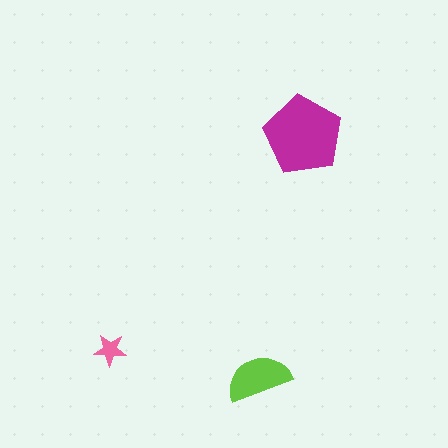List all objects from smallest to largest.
The pink star, the lime semicircle, the magenta pentagon.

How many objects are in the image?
There are 3 objects in the image.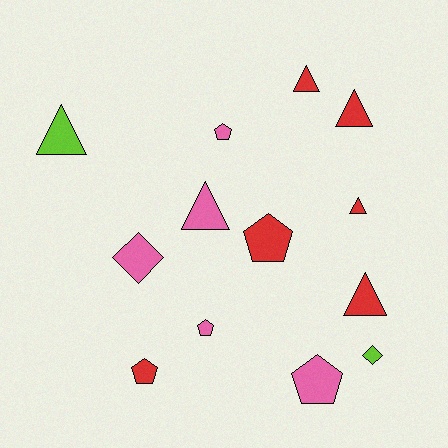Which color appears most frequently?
Red, with 6 objects.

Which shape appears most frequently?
Triangle, with 6 objects.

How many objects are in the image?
There are 13 objects.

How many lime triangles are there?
There is 1 lime triangle.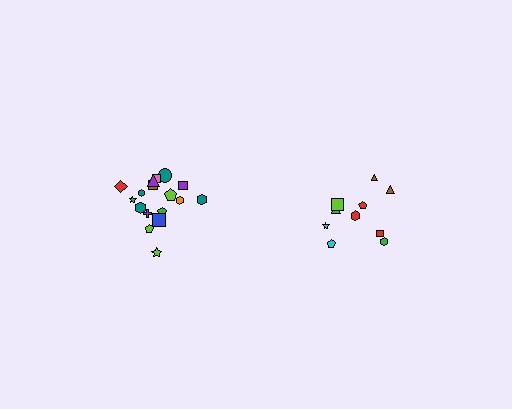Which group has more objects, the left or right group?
The left group.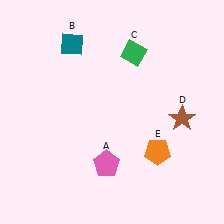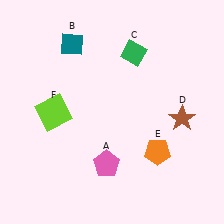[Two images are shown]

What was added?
A lime square (F) was added in Image 2.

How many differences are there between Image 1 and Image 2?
There is 1 difference between the two images.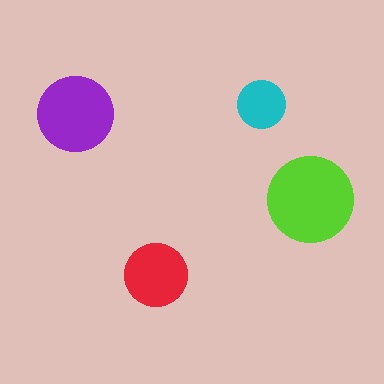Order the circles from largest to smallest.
the lime one, the purple one, the red one, the cyan one.